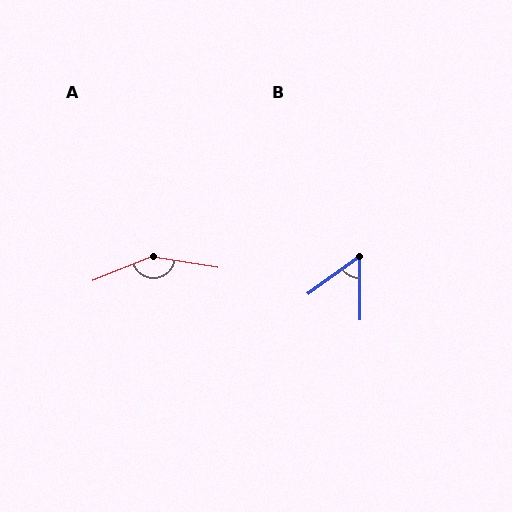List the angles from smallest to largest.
B (54°), A (149°).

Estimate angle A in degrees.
Approximately 149 degrees.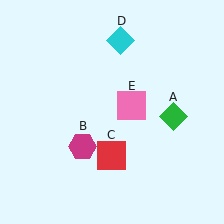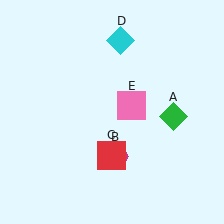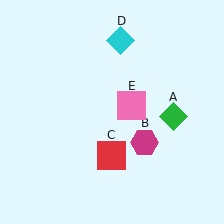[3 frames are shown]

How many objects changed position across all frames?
1 object changed position: magenta hexagon (object B).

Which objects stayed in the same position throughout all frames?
Green diamond (object A) and red square (object C) and cyan diamond (object D) and pink square (object E) remained stationary.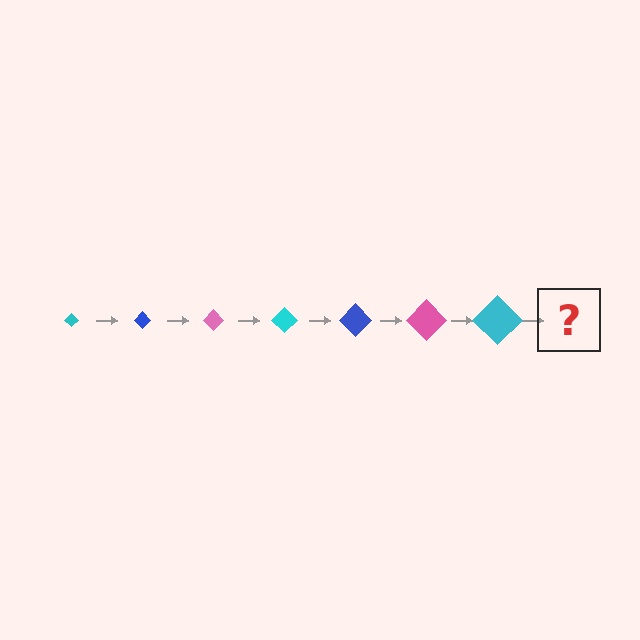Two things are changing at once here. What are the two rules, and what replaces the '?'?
The two rules are that the diamond grows larger each step and the color cycles through cyan, blue, and pink. The '?' should be a blue diamond, larger than the previous one.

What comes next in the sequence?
The next element should be a blue diamond, larger than the previous one.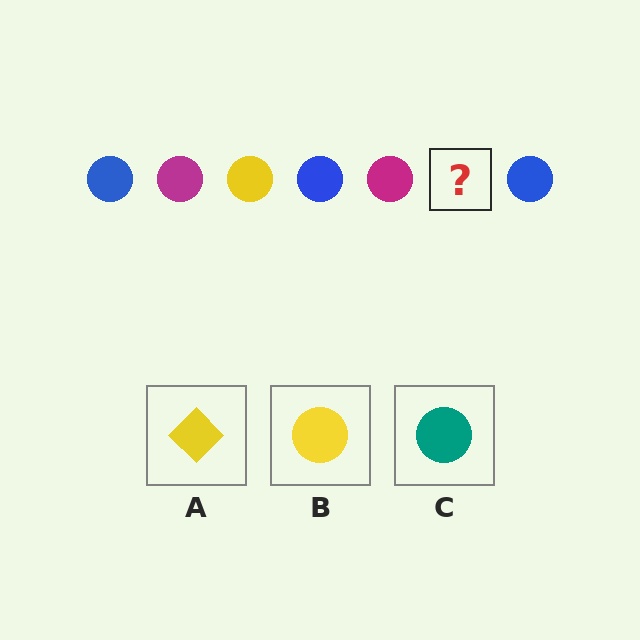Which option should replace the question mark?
Option B.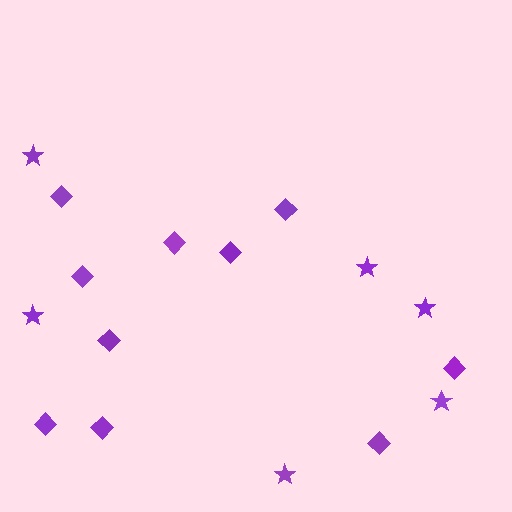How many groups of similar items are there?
There are 2 groups: one group of diamonds (10) and one group of stars (6).